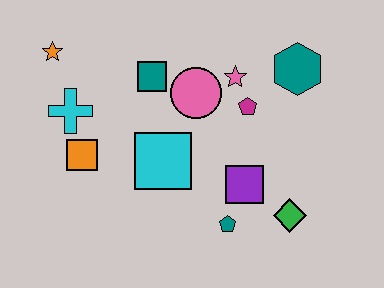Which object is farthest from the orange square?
The teal hexagon is farthest from the orange square.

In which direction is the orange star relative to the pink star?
The orange star is to the left of the pink star.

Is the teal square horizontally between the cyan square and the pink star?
No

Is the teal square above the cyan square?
Yes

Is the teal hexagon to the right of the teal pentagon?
Yes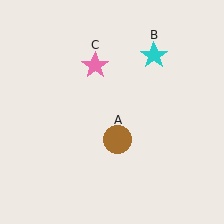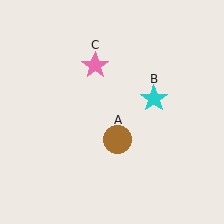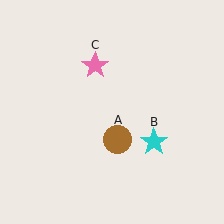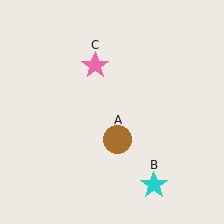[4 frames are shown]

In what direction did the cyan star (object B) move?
The cyan star (object B) moved down.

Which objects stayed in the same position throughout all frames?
Brown circle (object A) and pink star (object C) remained stationary.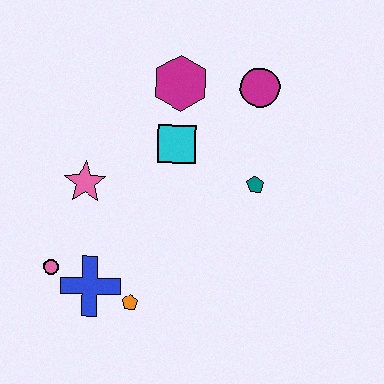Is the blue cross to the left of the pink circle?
No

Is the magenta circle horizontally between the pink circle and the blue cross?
No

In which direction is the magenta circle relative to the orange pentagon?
The magenta circle is above the orange pentagon.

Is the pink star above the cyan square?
No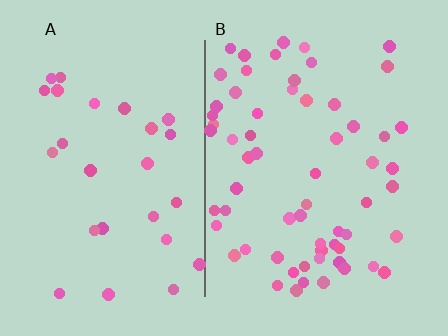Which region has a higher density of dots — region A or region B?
B (the right).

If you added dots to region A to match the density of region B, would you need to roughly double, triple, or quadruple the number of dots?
Approximately double.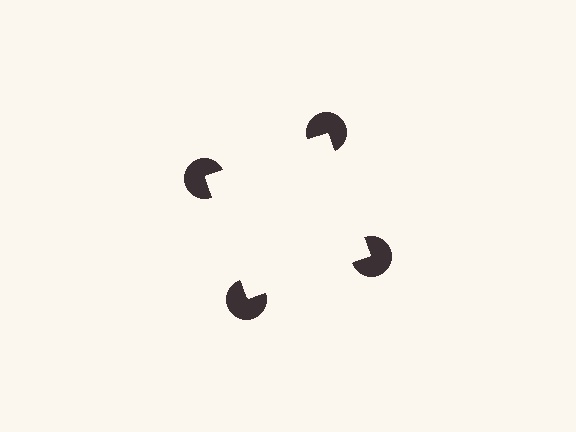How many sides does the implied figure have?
4 sides.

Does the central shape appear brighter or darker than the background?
It typically appears slightly brighter than the background, even though no actual brightness change is drawn.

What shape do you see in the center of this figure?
An illusory square — its edges are inferred from the aligned wedge cuts in the pac-man discs, not physically drawn.